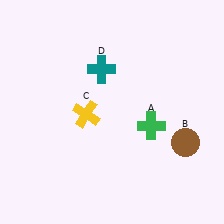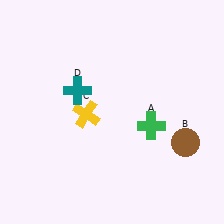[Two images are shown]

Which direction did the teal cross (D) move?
The teal cross (D) moved left.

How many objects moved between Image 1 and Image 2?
1 object moved between the two images.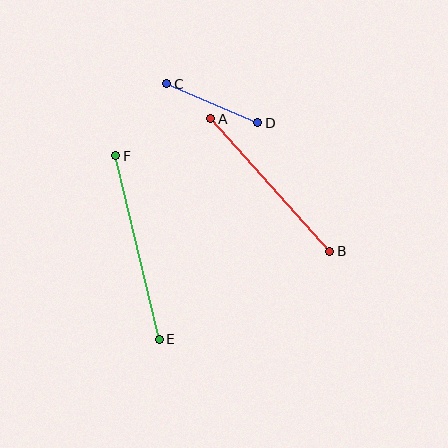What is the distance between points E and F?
The distance is approximately 189 pixels.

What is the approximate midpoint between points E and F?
The midpoint is at approximately (137, 247) pixels.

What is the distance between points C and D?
The distance is approximately 99 pixels.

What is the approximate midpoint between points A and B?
The midpoint is at approximately (270, 185) pixels.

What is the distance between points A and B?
The distance is approximately 178 pixels.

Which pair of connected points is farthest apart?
Points E and F are farthest apart.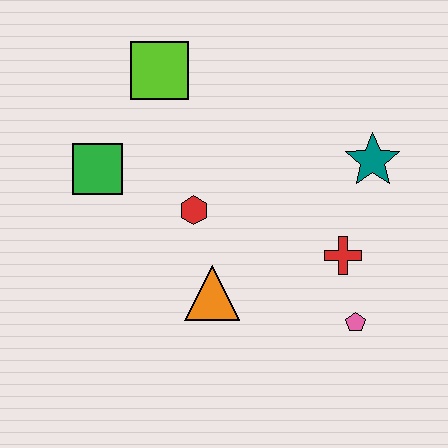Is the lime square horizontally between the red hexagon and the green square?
Yes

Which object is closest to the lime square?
The green square is closest to the lime square.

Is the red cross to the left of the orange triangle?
No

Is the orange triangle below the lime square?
Yes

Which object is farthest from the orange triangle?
The lime square is farthest from the orange triangle.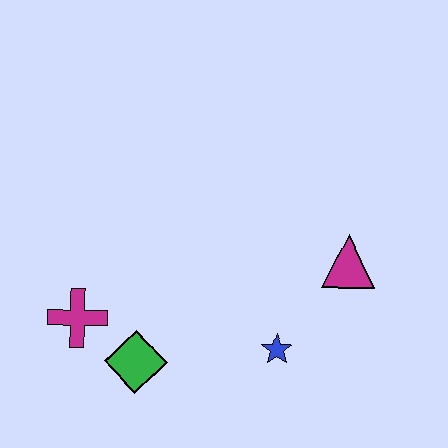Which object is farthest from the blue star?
The magenta cross is farthest from the blue star.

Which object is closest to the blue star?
The magenta triangle is closest to the blue star.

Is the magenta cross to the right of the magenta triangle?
No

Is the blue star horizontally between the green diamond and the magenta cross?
No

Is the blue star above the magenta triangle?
No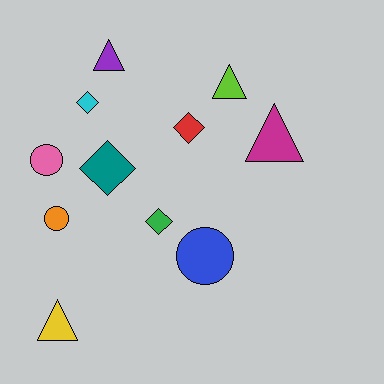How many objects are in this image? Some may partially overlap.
There are 11 objects.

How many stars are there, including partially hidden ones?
There are no stars.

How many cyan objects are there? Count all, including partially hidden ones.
There is 1 cyan object.